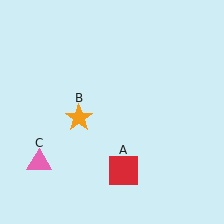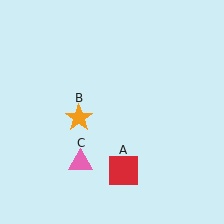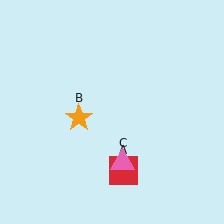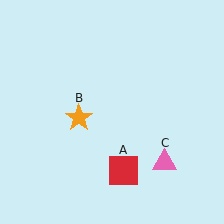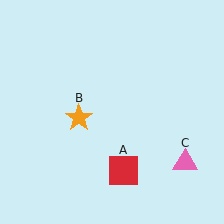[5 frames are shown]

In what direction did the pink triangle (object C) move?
The pink triangle (object C) moved right.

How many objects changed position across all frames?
1 object changed position: pink triangle (object C).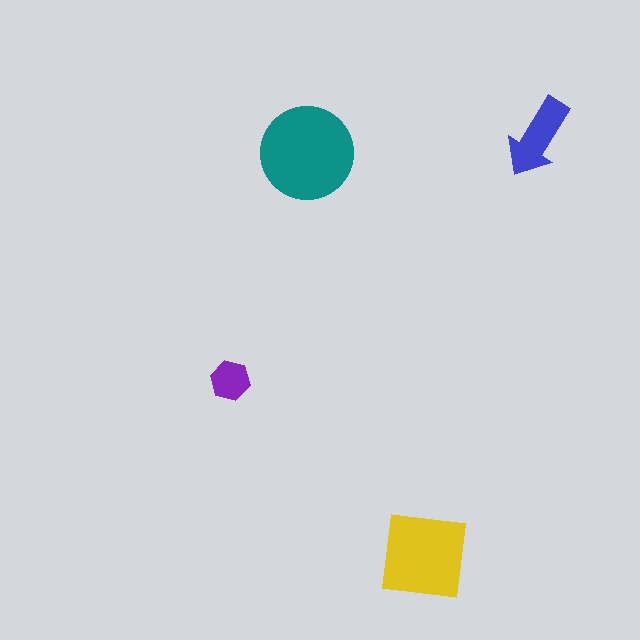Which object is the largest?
The teal circle.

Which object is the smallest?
The purple hexagon.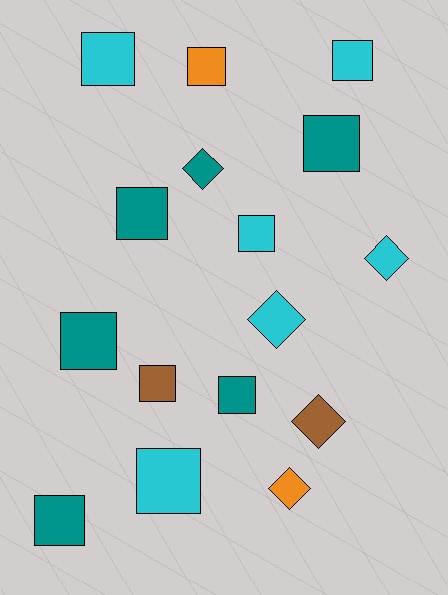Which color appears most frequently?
Cyan, with 6 objects.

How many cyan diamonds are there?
There are 2 cyan diamonds.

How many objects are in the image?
There are 16 objects.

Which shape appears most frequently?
Square, with 11 objects.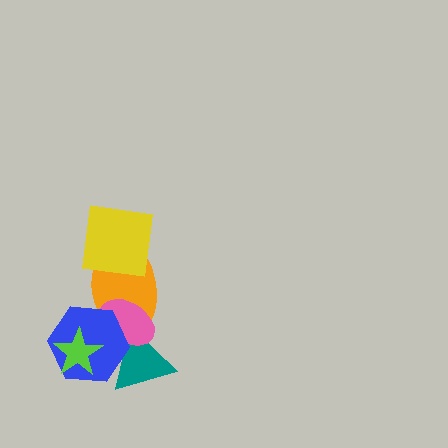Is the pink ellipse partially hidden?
Yes, it is partially covered by another shape.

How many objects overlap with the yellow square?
1 object overlaps with the yellow square.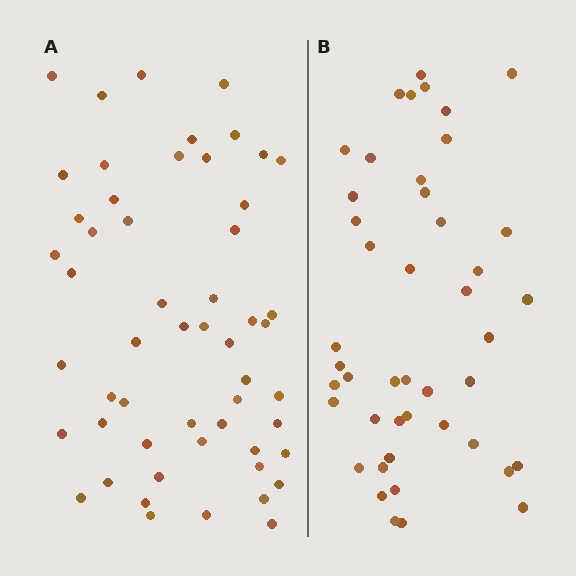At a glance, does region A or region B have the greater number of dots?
Region A (the left region) has more dots.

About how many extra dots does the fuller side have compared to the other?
Region A has roughly 8 or so more dots than region B.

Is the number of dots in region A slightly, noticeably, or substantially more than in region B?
Region A has only slightly more — the two regions are fairly close. The ratio is roughly 1.2 to 1.